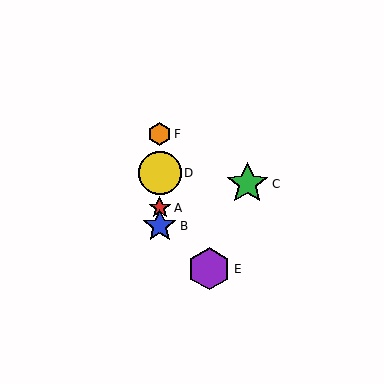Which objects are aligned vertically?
Objects A, B, D, F are aligned vertically.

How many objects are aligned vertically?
4 objects (A, B, D, F) are aligned vertically.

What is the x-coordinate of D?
Object D is at x≈160.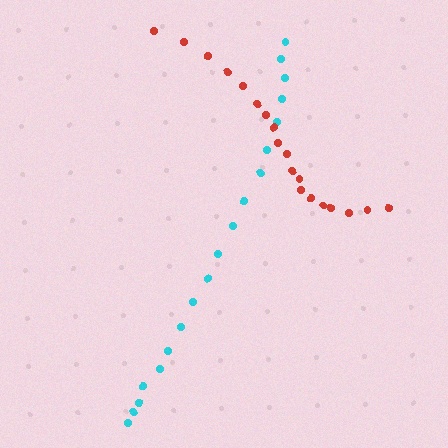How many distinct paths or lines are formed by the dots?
There are 2 distinct paths.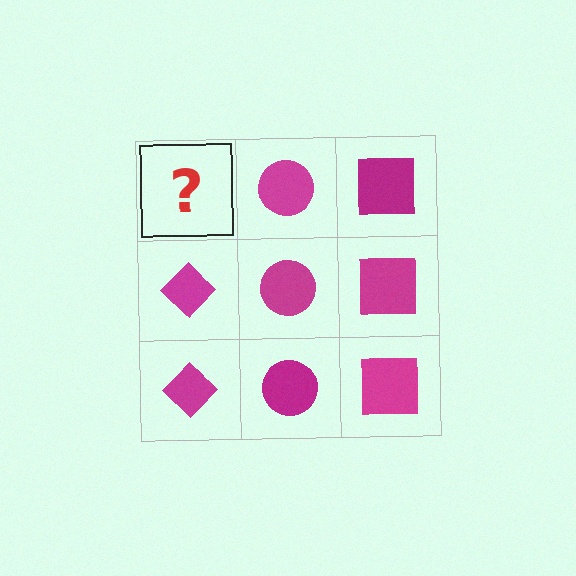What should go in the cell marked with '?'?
The missing cell should contain a magenta diamond.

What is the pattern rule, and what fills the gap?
The rule is that each column has a consistent shape. The gap should be filled with a magenta diamond.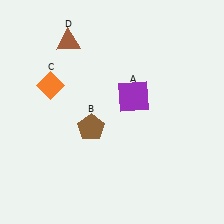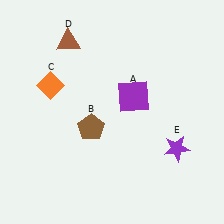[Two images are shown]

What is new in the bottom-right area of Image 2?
A purple star (E) was added in the bottom-right area of Image 2.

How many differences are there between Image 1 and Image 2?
There is 1 difference between the two images.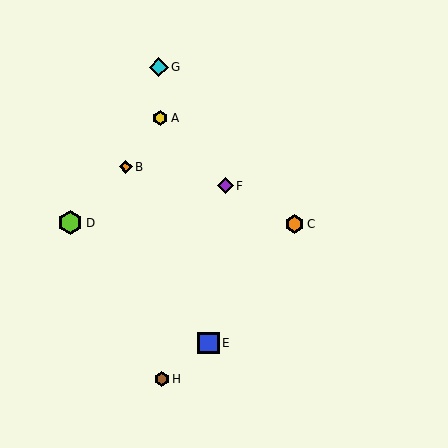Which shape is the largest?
The lime hexagon (labeled D) is the largest.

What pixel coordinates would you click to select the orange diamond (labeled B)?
Click at (126, 167) to select the orange diamond B.